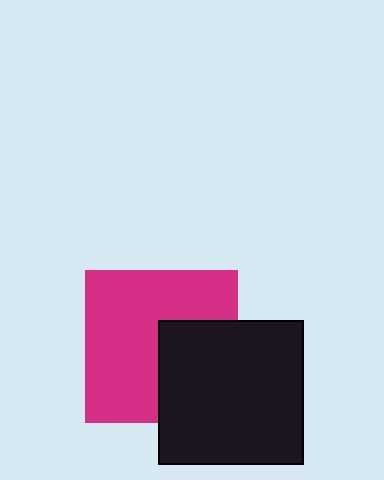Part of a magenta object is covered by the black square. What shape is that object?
It is a square.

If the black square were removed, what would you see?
You would see the complete magenta square.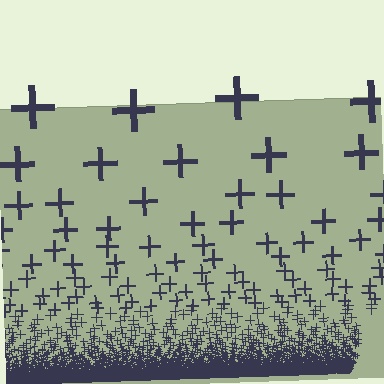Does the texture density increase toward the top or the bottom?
Density increases toward the bottom.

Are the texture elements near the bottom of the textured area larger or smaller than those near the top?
Smaller. The gradient is inverted — elements near the bottom are smaller and denser.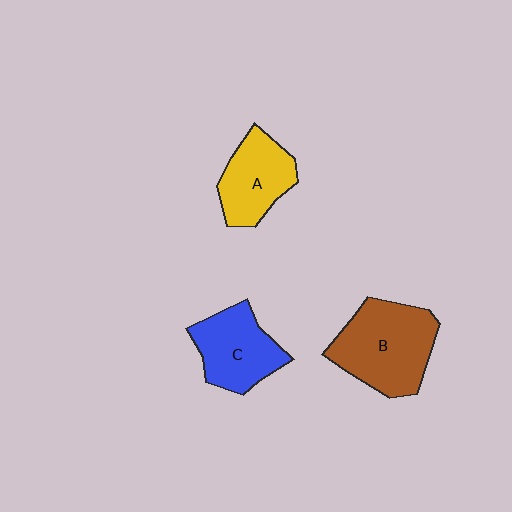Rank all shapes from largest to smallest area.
From largest to smallest: B (brown), C (blue), A (yellow).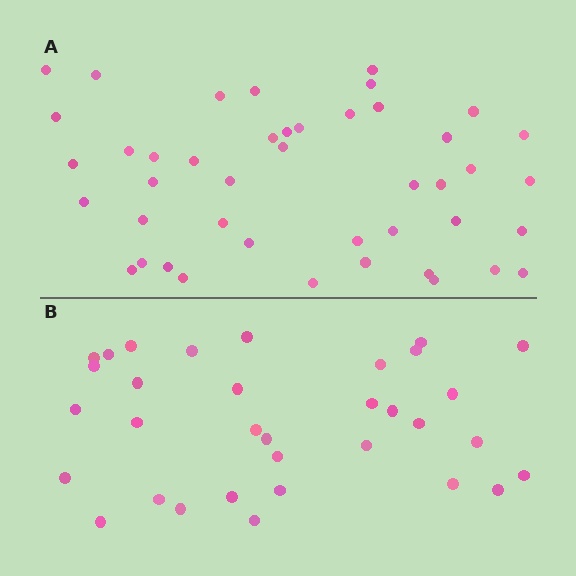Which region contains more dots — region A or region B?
Region A (the top region) has more dots.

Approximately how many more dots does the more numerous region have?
Region A has roughly 12 or so more dots than region B.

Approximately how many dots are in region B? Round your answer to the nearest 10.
About 30 dots. (The exact count is 33, which rounds to 30.)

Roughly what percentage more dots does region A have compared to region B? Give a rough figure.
About 35% more.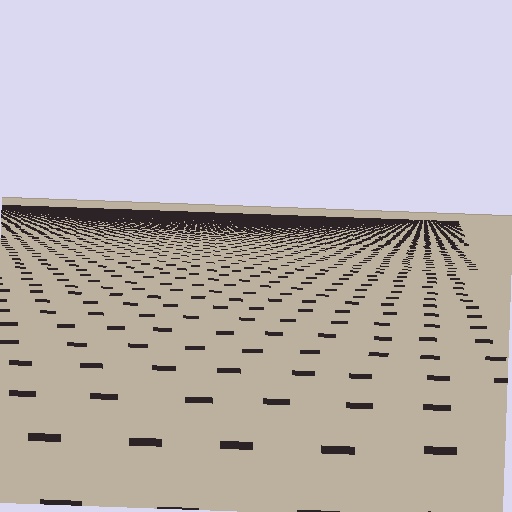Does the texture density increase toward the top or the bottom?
Density increases toward the top.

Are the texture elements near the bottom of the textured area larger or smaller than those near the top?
Larger. Near the bottom, elements are closer to the viewer and appear at a bigger on-screen size.